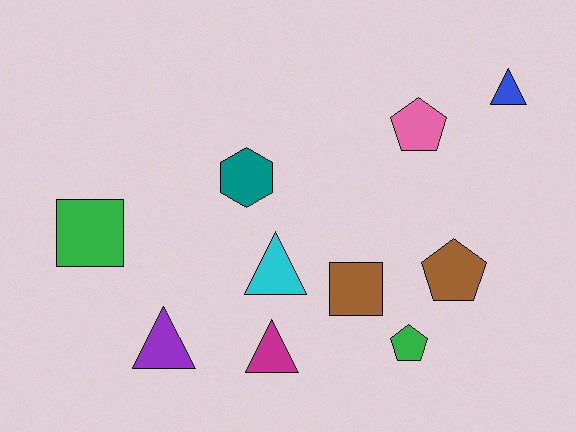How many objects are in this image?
There are 10 objects.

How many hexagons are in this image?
There is 1 hexagon.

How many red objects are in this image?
There are no red objects.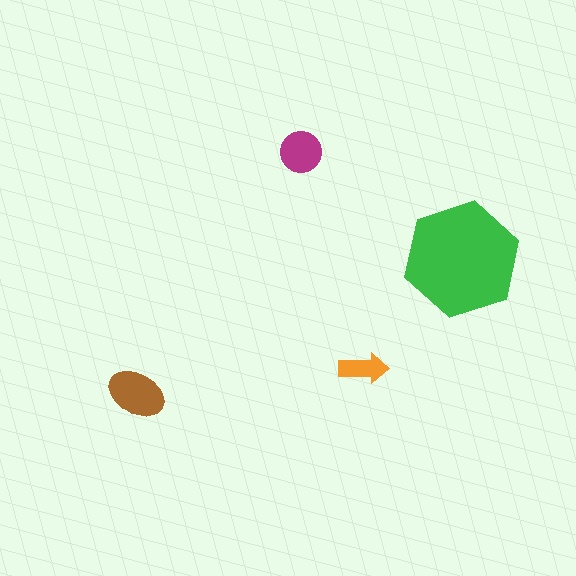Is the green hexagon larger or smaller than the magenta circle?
Larger.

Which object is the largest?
The green hexagon.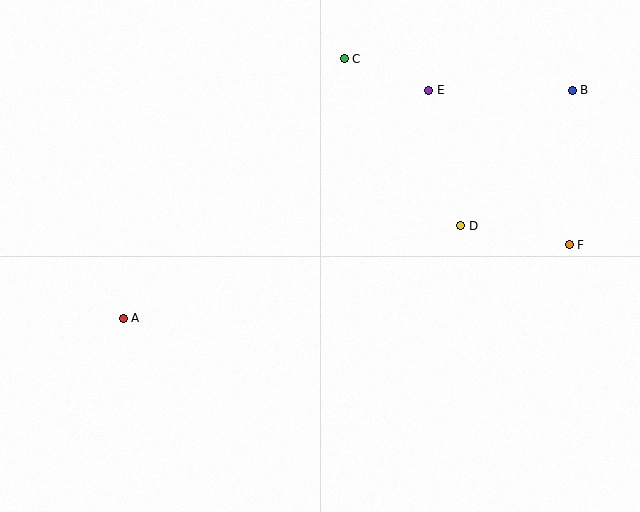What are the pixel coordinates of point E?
Point E is at (429, 90).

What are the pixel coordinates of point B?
Point B is at (572, 90).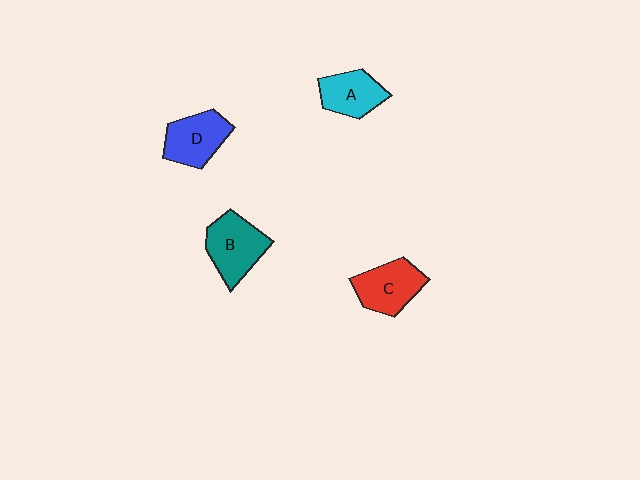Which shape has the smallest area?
Shape A (cyan).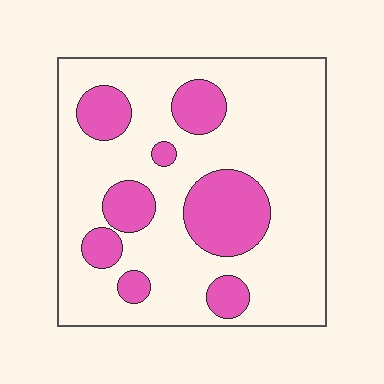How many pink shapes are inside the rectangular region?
8.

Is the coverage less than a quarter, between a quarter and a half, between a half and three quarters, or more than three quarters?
Less than a quarter.